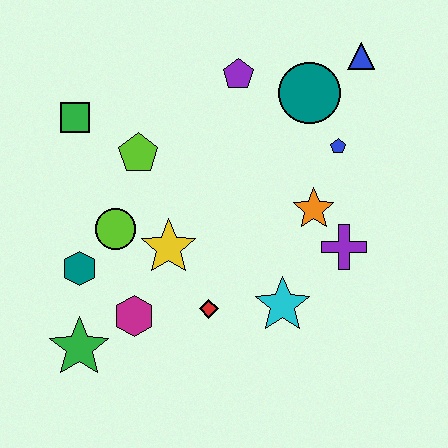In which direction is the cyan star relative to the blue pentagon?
The cyan star is below the blue pentagon.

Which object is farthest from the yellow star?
The blue triangle is farthest from the yellow star.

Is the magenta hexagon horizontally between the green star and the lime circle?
No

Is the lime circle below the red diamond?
No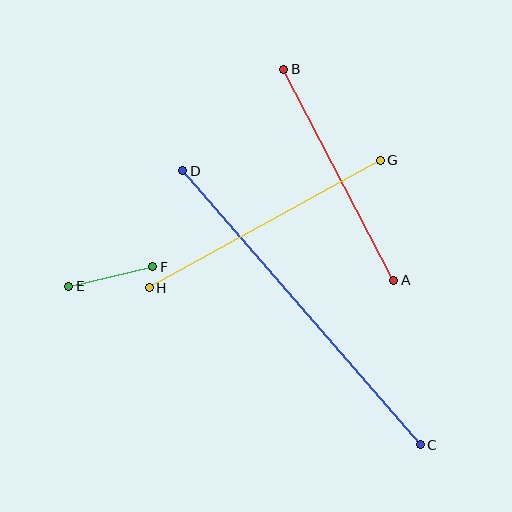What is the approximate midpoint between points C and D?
The midpoint is at approximately (302, 308) pixels.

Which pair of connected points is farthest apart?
Points C and D are farthest apart.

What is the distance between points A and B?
The distance is approximately 238 pixels.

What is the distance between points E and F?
The distance is approximately 86 pixels.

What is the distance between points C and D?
The distance is approximately 362 pixels.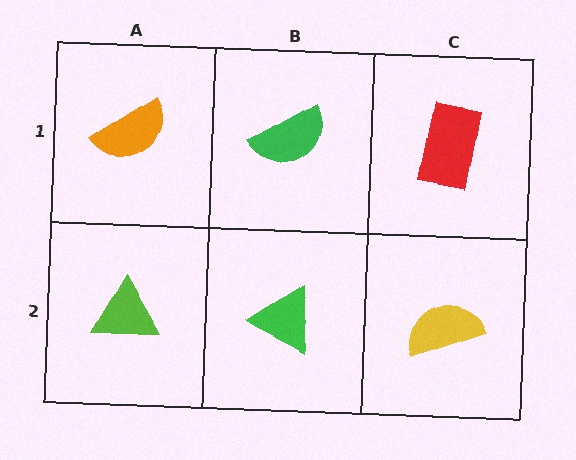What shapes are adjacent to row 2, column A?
An orange semicircle (row 1, column A), a green triangle (row 2, column B).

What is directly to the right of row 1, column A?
A green semicircle.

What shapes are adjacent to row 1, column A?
A lime triangle (row 2, column A), a green semicircle (row 1, column B).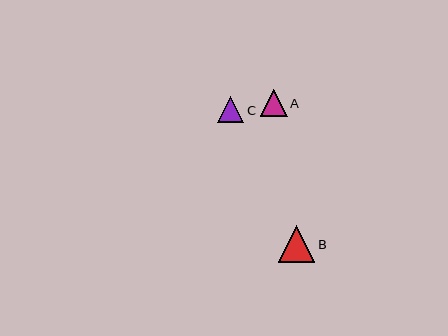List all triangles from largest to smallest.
From largest to smallest: B, A, C.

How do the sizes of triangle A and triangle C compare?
Triangle A and triangle C are approximately the same size.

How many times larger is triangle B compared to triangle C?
Triangle B is approximately 1.4 times the size of triangle C.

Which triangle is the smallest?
Triangle C is the smallest with a size of approximately 27 pixels.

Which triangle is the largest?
Triangle B is the largest with a size of approximately 37 pixels.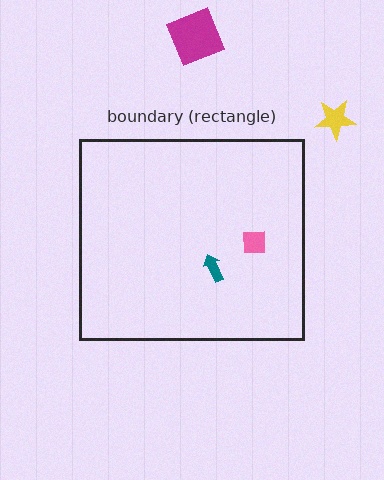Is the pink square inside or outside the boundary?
Inside.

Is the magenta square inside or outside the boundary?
Outside.